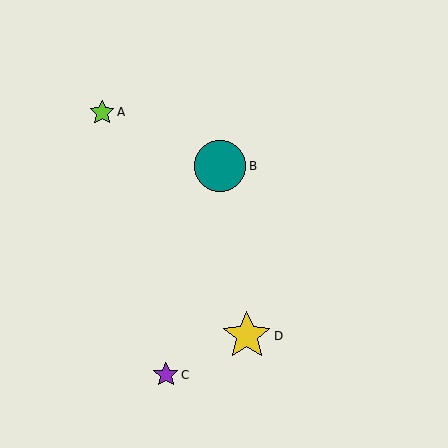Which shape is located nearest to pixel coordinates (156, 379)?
The purple star (labeled C) at (166, 375) is nearest to that location.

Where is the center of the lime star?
The center of the lime star is at (102, 112).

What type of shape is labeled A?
Shape A is a lime star.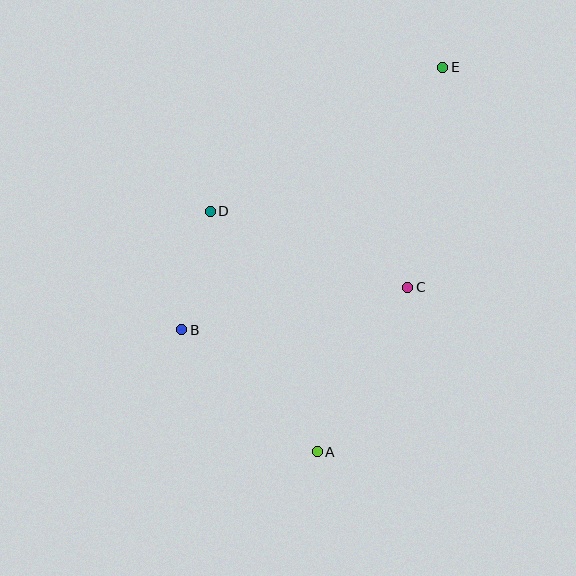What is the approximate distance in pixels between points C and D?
The distance between C and D is approximately 212 pixels.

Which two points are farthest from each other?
Points A and E are farthest from each other.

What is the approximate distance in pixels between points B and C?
The distance between B and C is approximately 230 pixels.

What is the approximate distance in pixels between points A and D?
The distance between A and D is approximately 263 pixels.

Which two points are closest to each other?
Points B and D are closest to each other.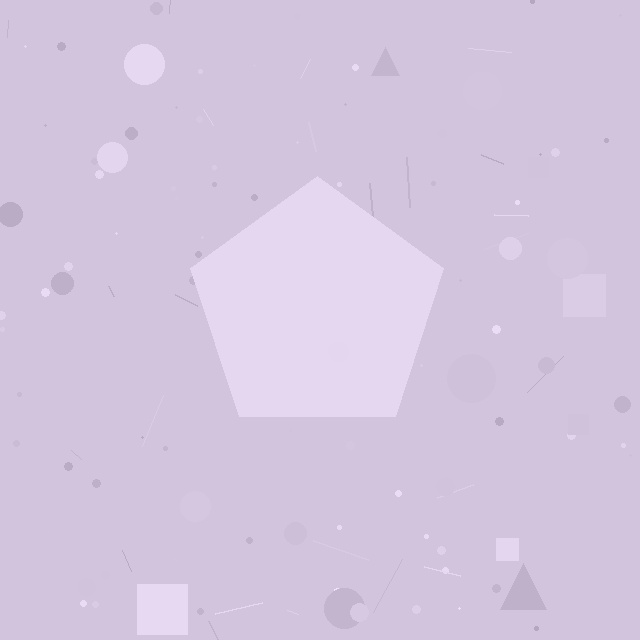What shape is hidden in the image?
A pentagon is hidden in the image.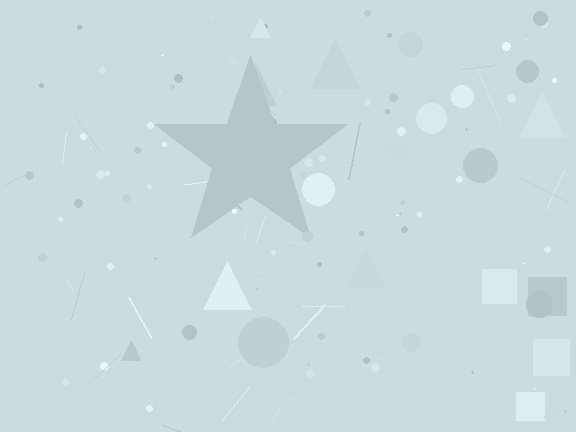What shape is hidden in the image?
A star is hidden in the image.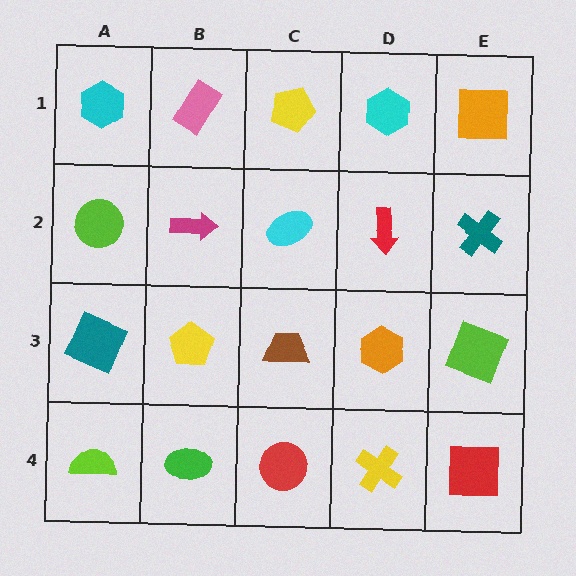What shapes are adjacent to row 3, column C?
A cyan ellipse (row 2, column C), a red circle (row 4, column C), a yellow pentagon (row 3, column B), an orange hexagon (row 3, column D).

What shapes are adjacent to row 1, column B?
A magenta arrow (row 2, column B), a cyan hexagon (row 1, column A), a yellow pentagon (row 1, column C).